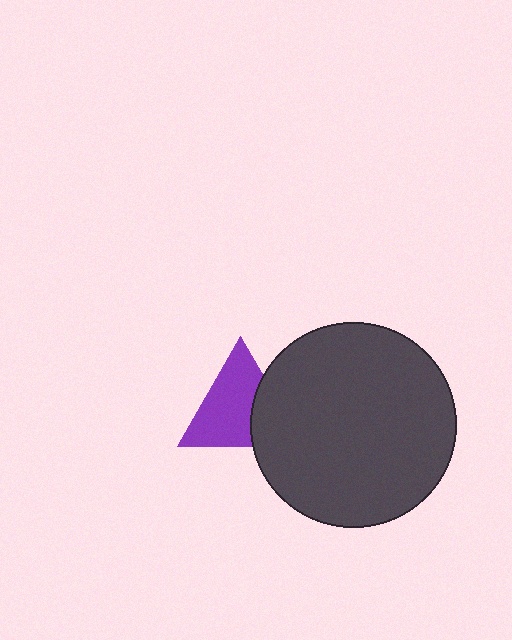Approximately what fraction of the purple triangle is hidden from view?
Roughly 32% of the purple triangle is hidden behind the dark gray circle.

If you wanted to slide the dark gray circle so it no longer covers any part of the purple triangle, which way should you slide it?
Slide it right — that is the most direct way to separate the two shapes.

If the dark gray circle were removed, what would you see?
You would see the complete purple triangle.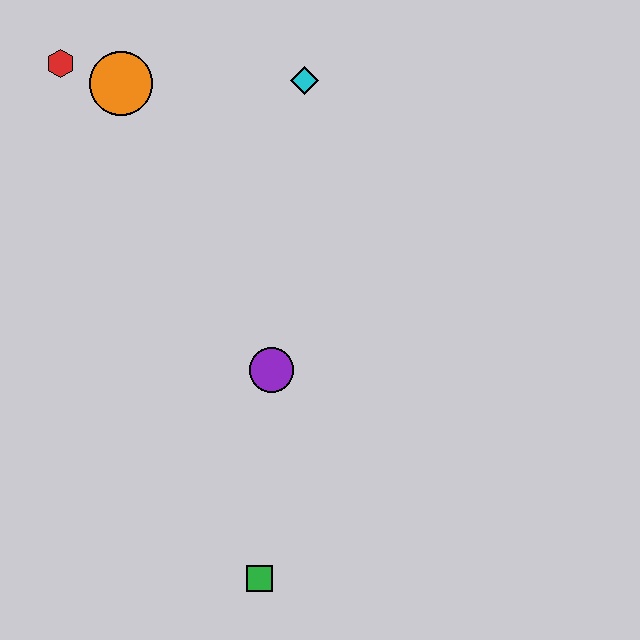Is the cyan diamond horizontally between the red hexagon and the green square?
No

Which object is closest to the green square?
The purple circle is closest to the green square.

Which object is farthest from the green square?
The red hexagon is farthest from the green square.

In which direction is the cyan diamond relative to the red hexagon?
The cyan diamond is to the right of the red hexagon.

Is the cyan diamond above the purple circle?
Yes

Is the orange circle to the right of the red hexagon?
Yes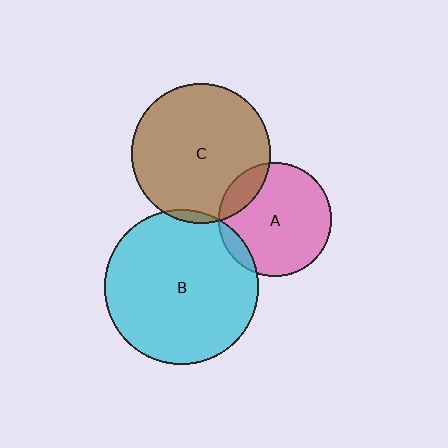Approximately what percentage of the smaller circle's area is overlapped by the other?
Approximately 15%.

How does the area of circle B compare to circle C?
Approximately 1.2 times.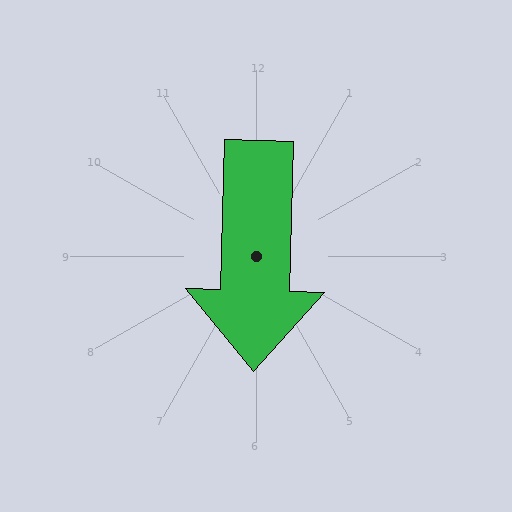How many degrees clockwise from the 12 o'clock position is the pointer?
Approximately 181 degrees.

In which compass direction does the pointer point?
South.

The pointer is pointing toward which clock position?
Roughly 6 o'clock.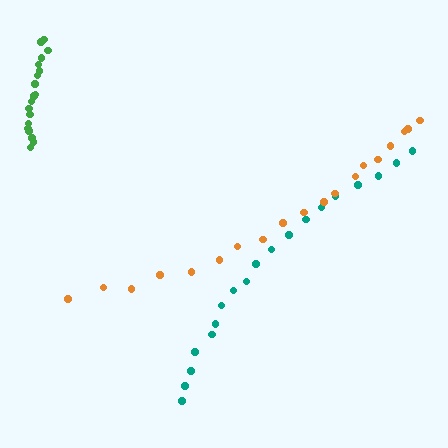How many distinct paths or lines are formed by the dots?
There are 3 distinct paths.